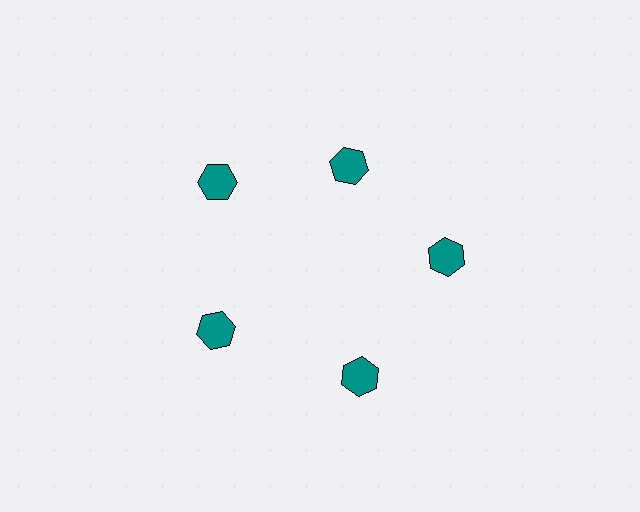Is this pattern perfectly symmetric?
No. The 5 teal hexagons are arranged in a ring, but one element near the 1 o'clock position is pulled inward toward the center, breaking the 5-fold rotational symmetry.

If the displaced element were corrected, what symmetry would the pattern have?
It would have 5-fold rotational symmetry — the pattern would map onto itself every 72 degrees.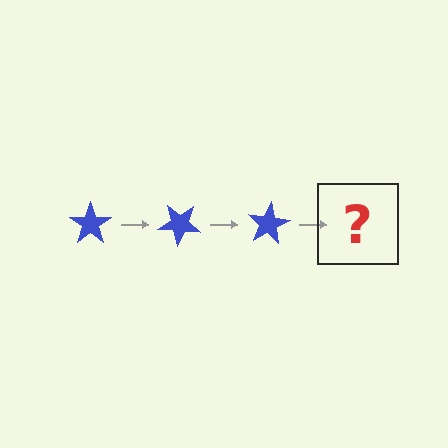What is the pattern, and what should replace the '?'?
The pattern is that the star rotates 40 degrees each step. The '?' should be a blue star rotated 120 degrees.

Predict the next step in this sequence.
The next step is a blue star rotated 120 degrees.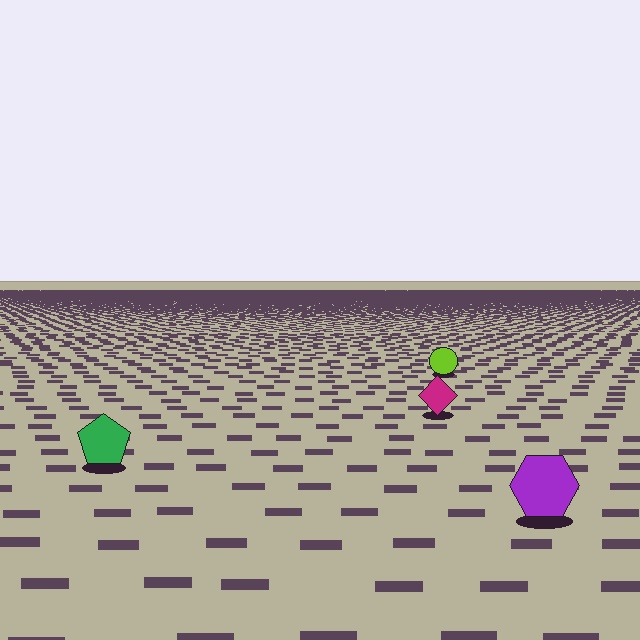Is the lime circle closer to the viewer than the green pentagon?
No. The green pentagon is closer — you can tell from the texture gradient: the ground texture is coarser near it.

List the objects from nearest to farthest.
From nearest to farthest: the purple hexagon, the green pentagon, the magenta diamond, the lime circle.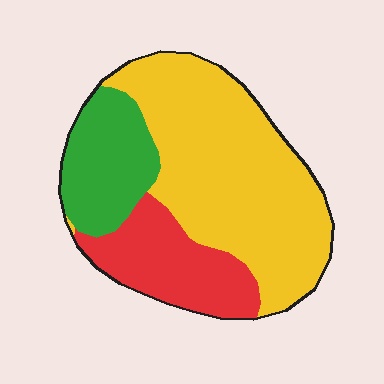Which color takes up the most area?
Yellow, at roughly 60%.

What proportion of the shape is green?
Green covers around 20% of the shape.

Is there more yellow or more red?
Yellow.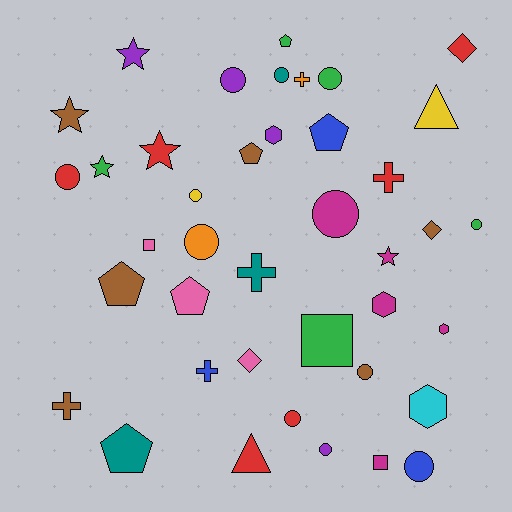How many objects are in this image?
There are 40 objects.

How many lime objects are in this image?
There are no lime objects.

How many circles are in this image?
There are 12 circles.